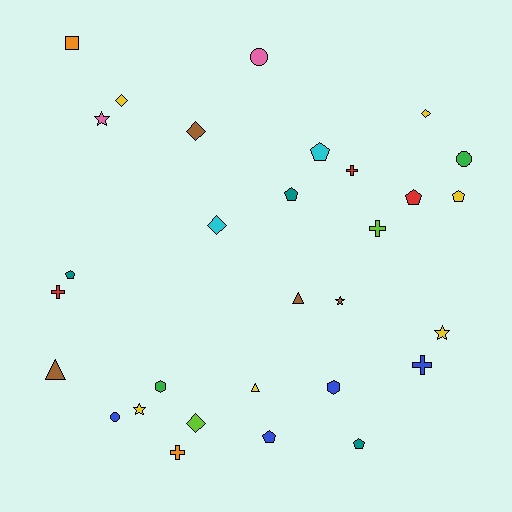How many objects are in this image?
There are 30 objects.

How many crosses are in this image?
There are 5 crosses.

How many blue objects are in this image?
There are 4 blue objects.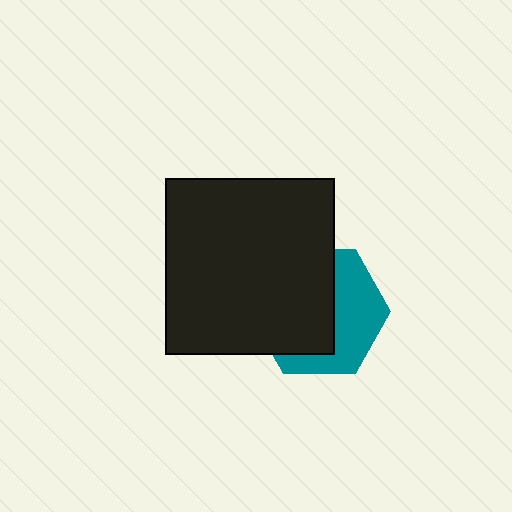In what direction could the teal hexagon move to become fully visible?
The teal hexagon could move right. That would shift it out from behind the black rectangle entirely.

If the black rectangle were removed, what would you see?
You would see the complete teal hexagon.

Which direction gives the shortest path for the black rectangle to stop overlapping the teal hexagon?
Moving left gives the shortest separation.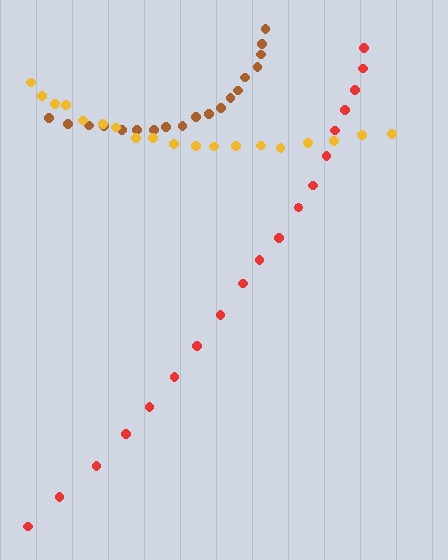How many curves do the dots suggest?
There are 3 distinct paths.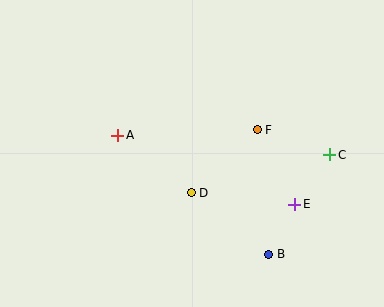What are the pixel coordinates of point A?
Point A is at (118, 135).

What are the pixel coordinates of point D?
Point D is at (191, 193).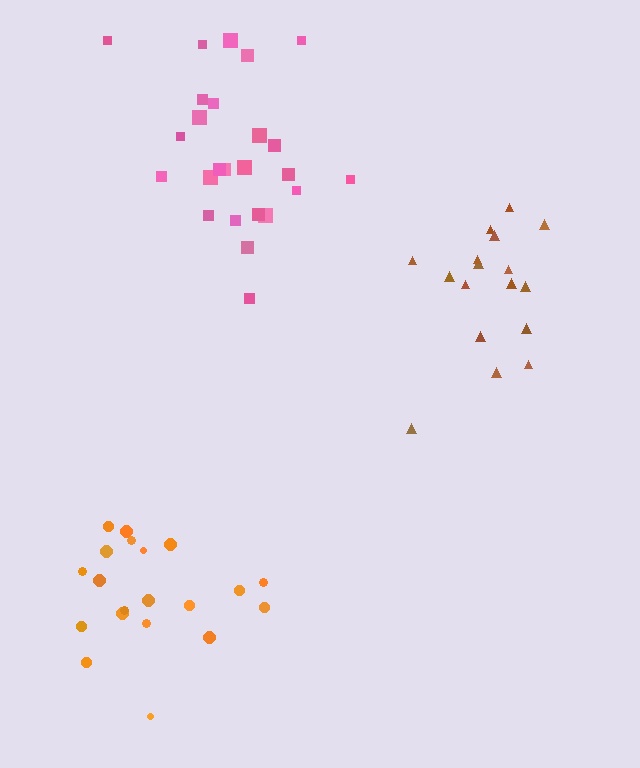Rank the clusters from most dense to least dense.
orange, brown, pink.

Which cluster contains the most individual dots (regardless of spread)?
Pink (25).